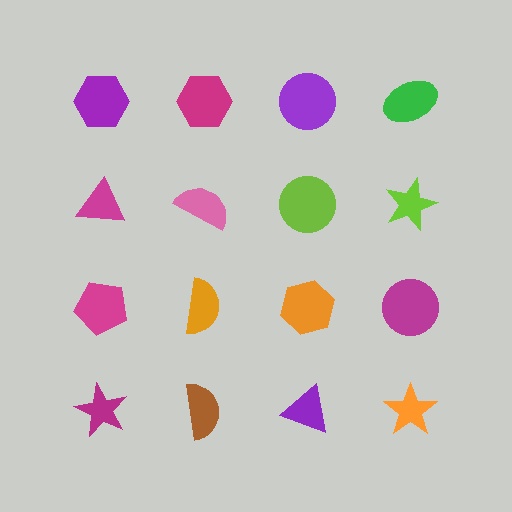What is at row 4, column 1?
A magenta star.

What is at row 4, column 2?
A brown semicircle.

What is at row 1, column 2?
A magenta hexagon.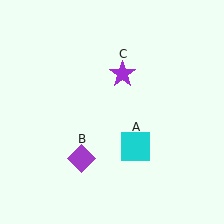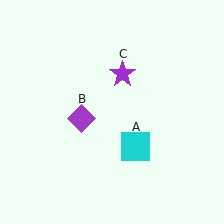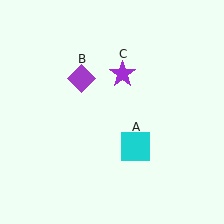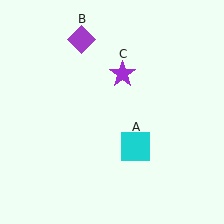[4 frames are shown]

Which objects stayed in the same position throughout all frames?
Cyan square (object A) and purple star (object C) remained stationary.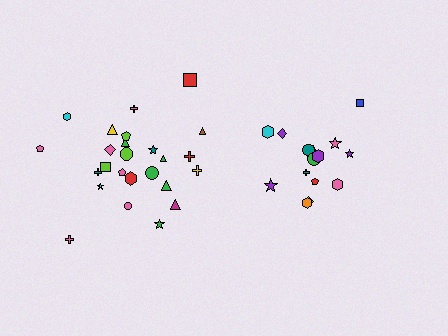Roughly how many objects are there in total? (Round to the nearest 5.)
Roughly 40 objects in total.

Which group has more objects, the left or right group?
The left group.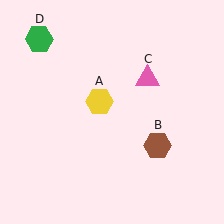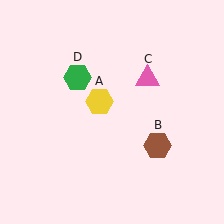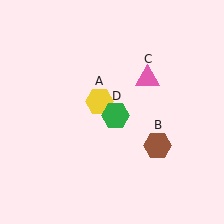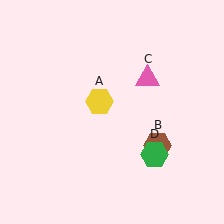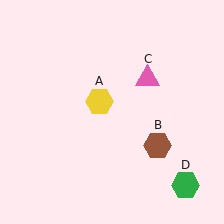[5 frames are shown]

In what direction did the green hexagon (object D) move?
The green hexagon (object D) moved down and to the right.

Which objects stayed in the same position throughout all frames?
Yellow hexagon (object A) and brown hexagon (object B) and pink triangle (object C) remained stationary.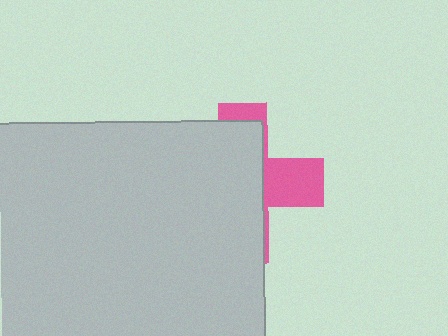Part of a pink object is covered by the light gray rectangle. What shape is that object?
It is a cross.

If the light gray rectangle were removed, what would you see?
You would see the complete pink cross.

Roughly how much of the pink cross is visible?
A small part of it is visible (roughly 31%).